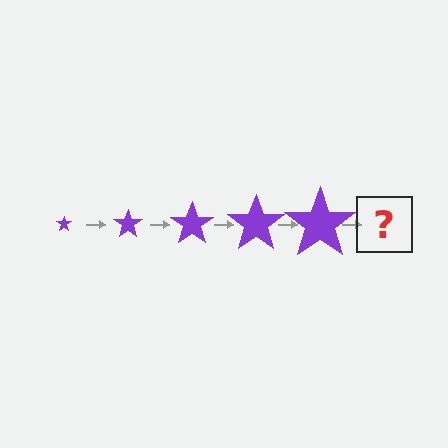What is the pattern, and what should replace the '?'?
The pattern is that the star gets progressively larger each step. The '?' should be a purple star, larger than the previous one.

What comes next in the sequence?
The next element should be a purple star, larger than the previous one.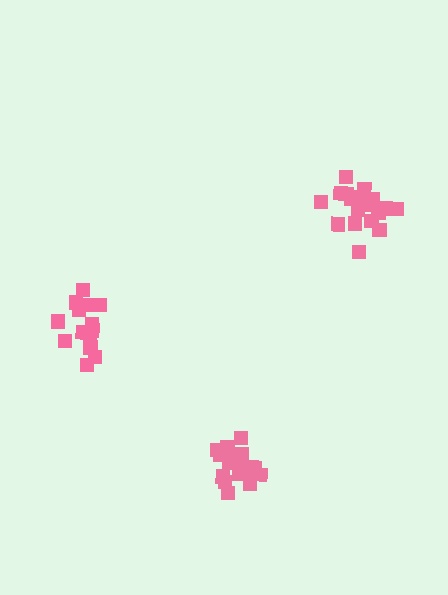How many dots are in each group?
Group 1: 19 dots, Group 2: 15 dots, Group 3: 20 dots (54 total).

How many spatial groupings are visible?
There are 3 spatial groupings.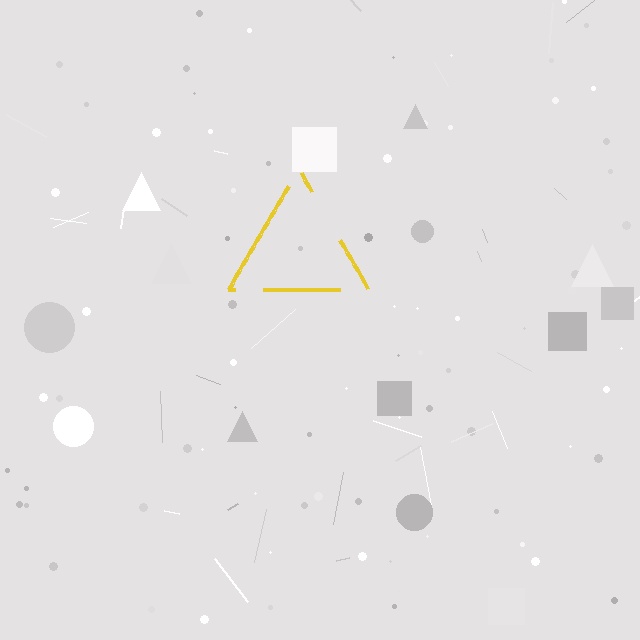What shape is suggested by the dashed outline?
The dashed outline suggests a triangle.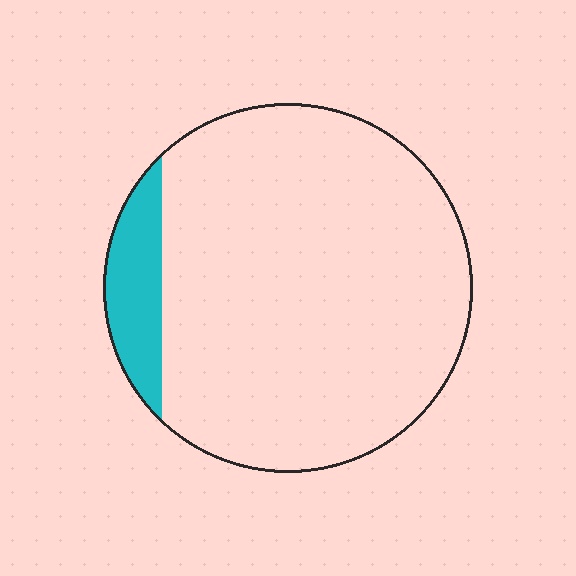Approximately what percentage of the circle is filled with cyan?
Approximately 10%.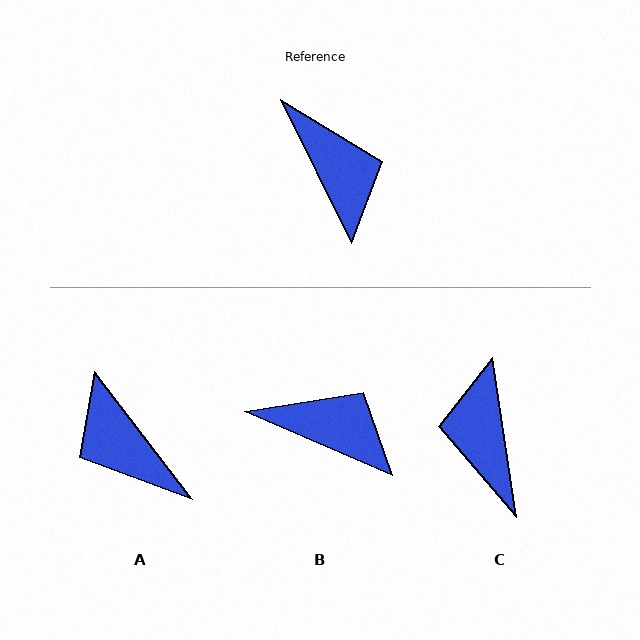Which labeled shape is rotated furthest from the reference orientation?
A, about 169 degrees away.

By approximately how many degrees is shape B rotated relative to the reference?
Approximately 40 degrees counter-clockwise.